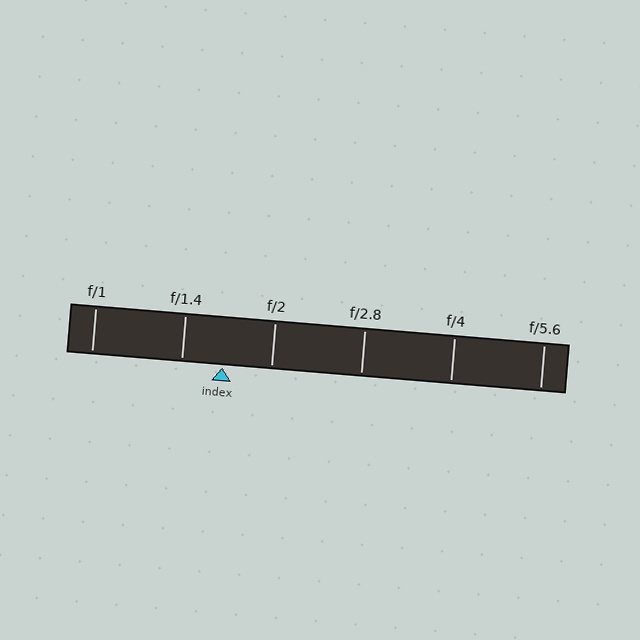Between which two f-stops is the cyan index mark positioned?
The index mark is between f/1.4 and f/2.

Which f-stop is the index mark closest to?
The index mark is closest to f/1.4.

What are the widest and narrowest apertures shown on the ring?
The widest aperture shown is f/1 and the narrowest is f/5.6.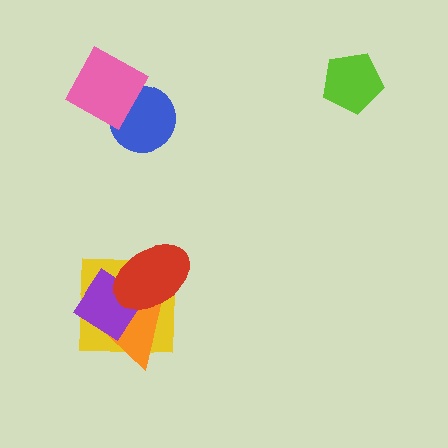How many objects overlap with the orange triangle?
3 objects overlap with the orange triangle.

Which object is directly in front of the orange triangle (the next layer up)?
The purple diamond is directly in front of the orange triangle.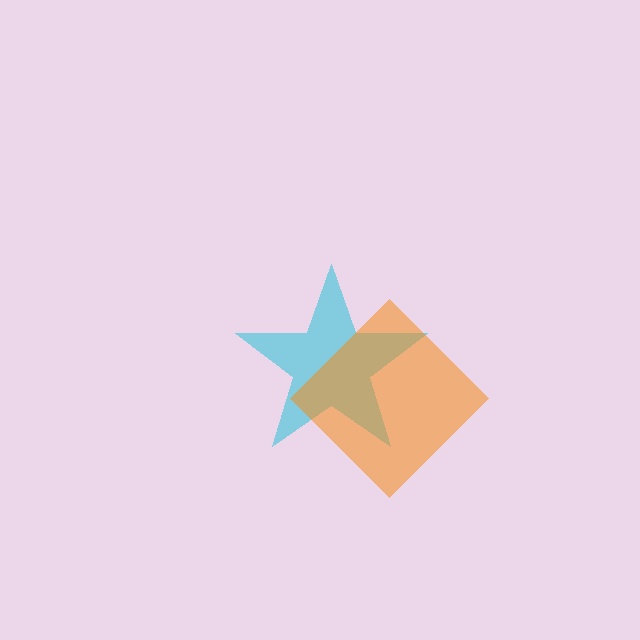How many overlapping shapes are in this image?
There are 2 overlapping shapes in the image.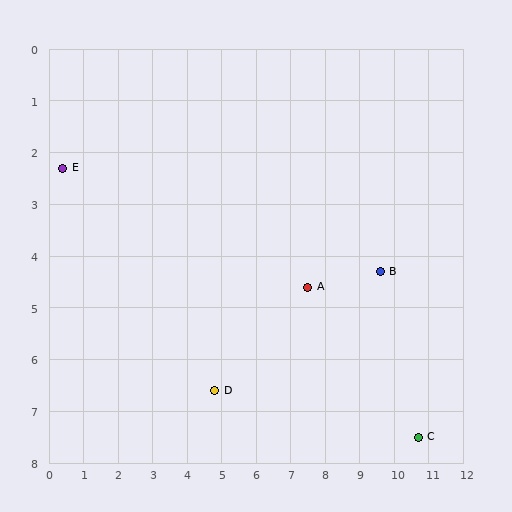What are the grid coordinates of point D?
Point D is at approximately (4.8, 6.6).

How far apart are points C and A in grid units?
Points C and A are about 4.3 grid units apart.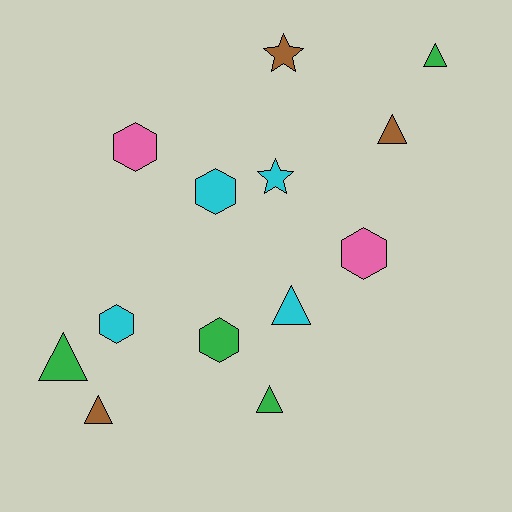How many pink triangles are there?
There are no pink triangles.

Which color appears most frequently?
Green, with 4 objects.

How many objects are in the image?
There are 13 objects.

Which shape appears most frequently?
Triangle, with 6 objects.